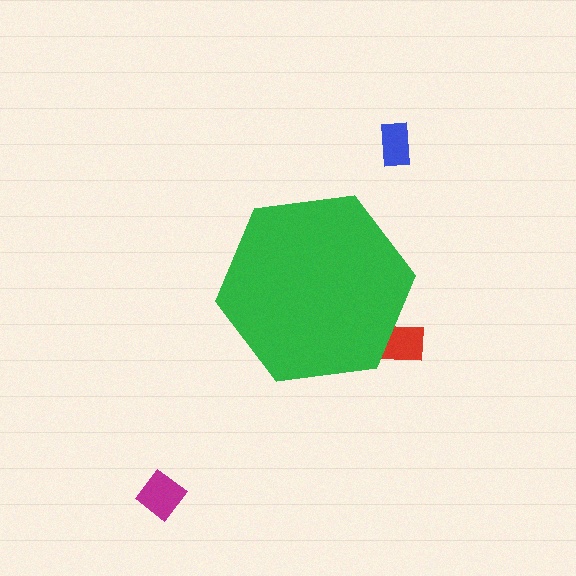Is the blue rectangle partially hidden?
No, the blue rectangle is fully visible.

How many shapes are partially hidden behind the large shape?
1 shape is partially hidden.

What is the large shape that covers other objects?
A green hexagon.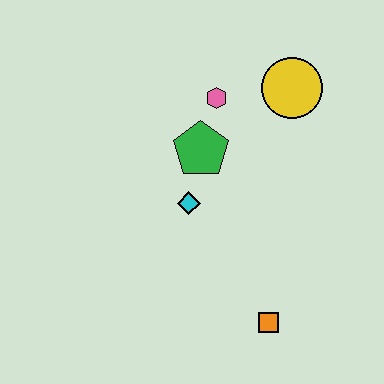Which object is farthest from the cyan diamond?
The yellow circle is farthest from the cyan diamond.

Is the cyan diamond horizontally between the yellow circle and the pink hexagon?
No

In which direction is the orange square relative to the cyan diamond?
The orange square is below the cyan diamond.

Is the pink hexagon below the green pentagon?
No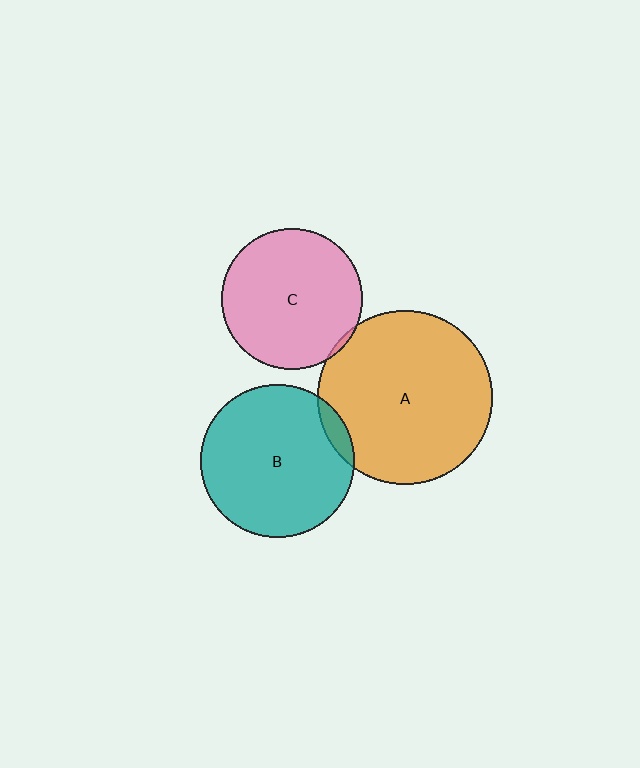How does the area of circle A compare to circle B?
Approximately 1.3 times.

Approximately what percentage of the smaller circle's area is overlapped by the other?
Approximately 5%.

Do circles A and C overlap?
Yes.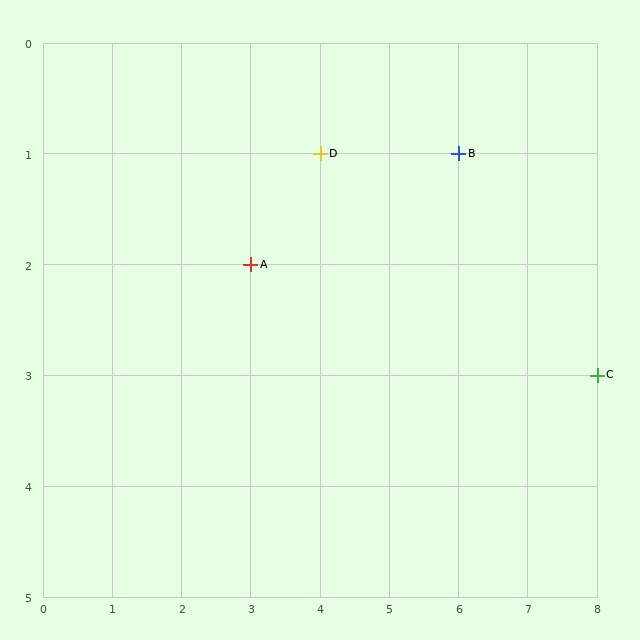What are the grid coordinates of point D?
Point D is at grid coordinates (4, 1).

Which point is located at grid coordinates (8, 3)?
Point C is at (8, 3).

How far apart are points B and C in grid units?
Points B and C are 2 columns and 2 rows apart (about 2.8 grid units diagonally).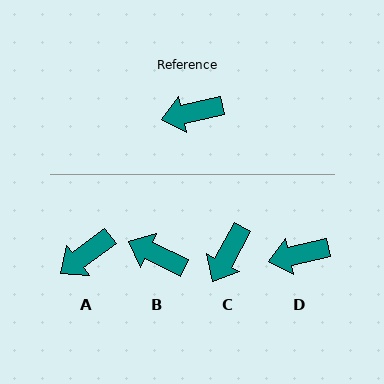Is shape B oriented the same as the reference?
No, it is off by about 38 degrees.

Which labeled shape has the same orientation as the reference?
D.